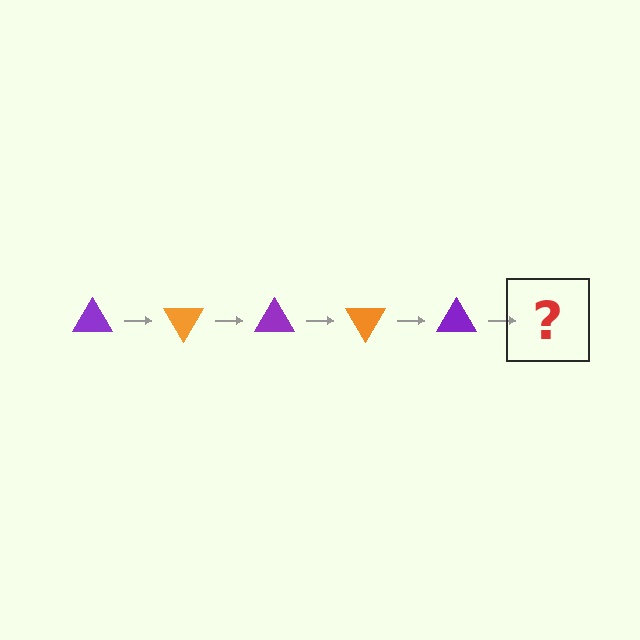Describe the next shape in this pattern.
It should be an orange triangle, rotated 300 degrees from the start.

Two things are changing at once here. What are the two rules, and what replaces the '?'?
The two rules are that it rotates 60 degrees each step and the color cycles through purple and orange. The '?' should be an orange triangle, rotated 300 degrees from the start.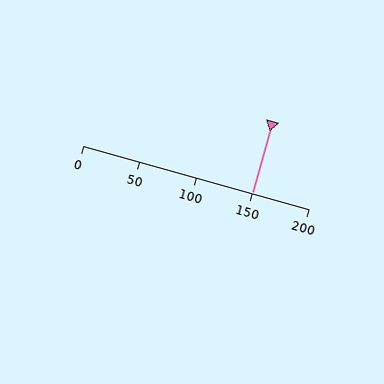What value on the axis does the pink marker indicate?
The marker indicates approximately 150.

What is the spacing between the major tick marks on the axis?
The major ticks are spaced 50 apart.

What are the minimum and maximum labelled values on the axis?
The axis runs from 0 to 200.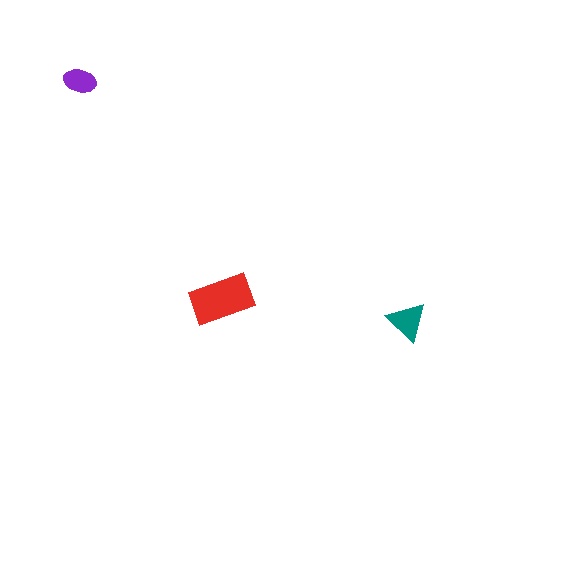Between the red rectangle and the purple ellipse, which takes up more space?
The red rectangle.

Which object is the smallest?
The purple ellipse.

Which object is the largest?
The red rectangle.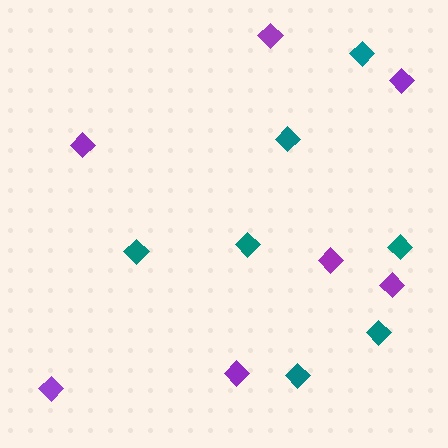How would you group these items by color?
There are 2 groups: one group of teal diamonds (7) and one group of purple diamonds (7).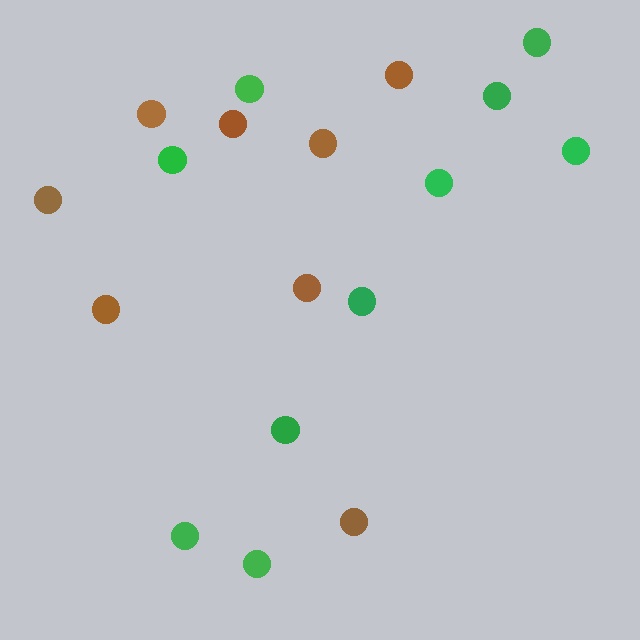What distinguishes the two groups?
There are 2 groups: one group of green circles (10) and one group of brown circles (8).